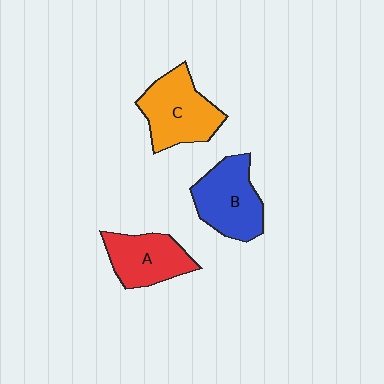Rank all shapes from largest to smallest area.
From largest to smallest: C (orange), B (blue), A (red).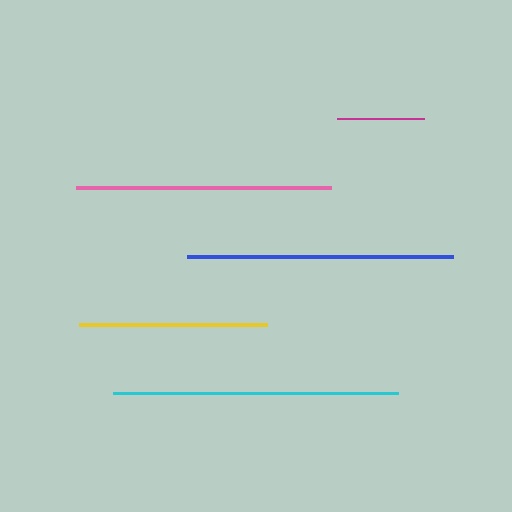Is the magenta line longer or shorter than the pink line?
The pink line is longer than the magenta line.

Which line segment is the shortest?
The magenta line is the shortest at approximately 87 pixels.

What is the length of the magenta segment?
The magenta segment is approximately 87 pixels long.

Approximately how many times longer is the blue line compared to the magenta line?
The blue line is approximately 3.0 times the length of the magenta line.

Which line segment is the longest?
The cyan line is the longest at approximately 285 pixels.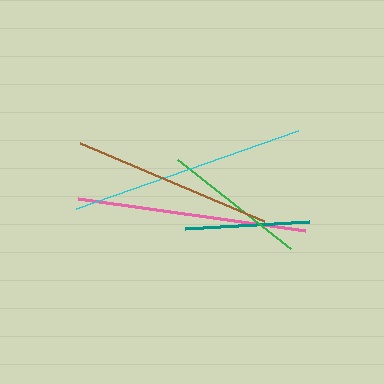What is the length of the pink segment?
The pink segment is approximately 229 pixels long.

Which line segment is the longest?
The cyan line is the longest at approximately 235 pixels.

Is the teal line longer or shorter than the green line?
The green line is longer than the teal line.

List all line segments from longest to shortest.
From longest to shortest: cyan, pink, brown, green, teal.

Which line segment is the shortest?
The teal line is the shortest at approximately 124 pixels.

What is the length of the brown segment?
The brown segment is approximately 199 pixels long.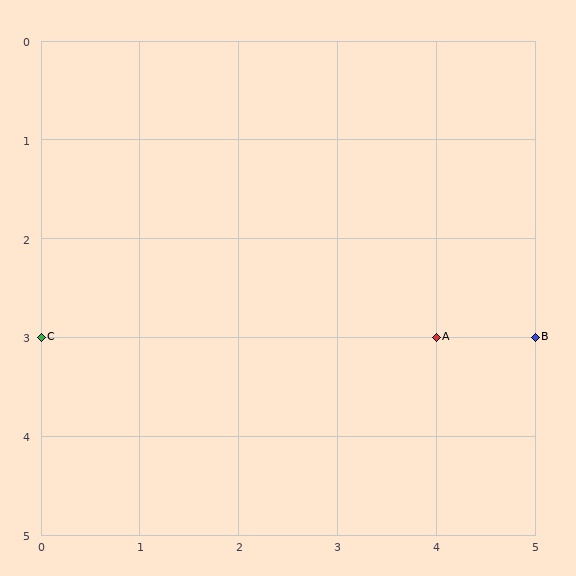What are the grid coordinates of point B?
Point B is at grid coordinates (5, 3).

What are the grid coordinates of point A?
Point A is at grid coordinates (4, 3).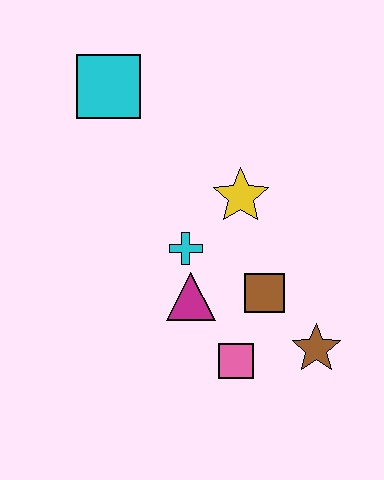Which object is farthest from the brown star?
The cyan square is farthest from the brown star.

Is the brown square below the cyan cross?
Yes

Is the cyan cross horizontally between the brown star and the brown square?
No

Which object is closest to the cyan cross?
The magenta triangle is closest to the cyan cross.